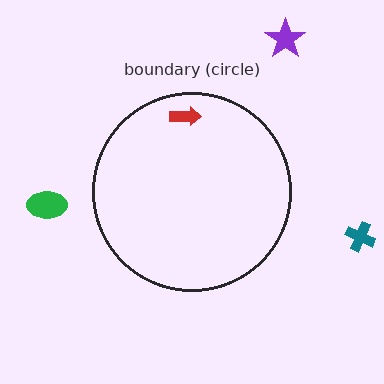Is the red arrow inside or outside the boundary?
Inside.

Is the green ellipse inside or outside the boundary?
Outside.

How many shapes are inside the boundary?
1 inside, 3 outside.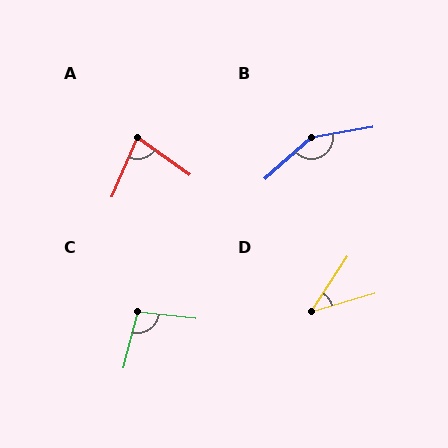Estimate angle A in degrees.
Approximately 77 degrees.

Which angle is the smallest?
D, at approximately 41 degrees.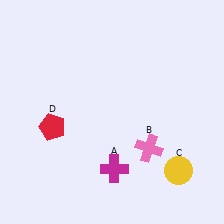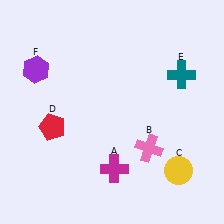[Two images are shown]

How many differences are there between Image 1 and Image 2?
There are 2 differences between the two images.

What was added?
A teal cross (E), a purple hexagon (F) were added in Image 2.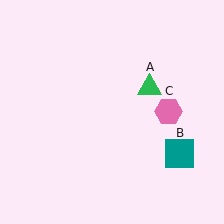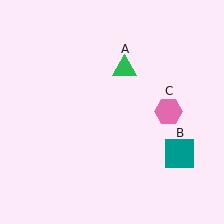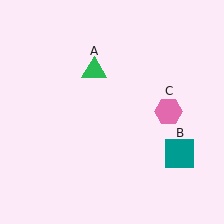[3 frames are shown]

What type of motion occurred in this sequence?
The green triangle (object A) rotated counterclockwise around the center of the scene.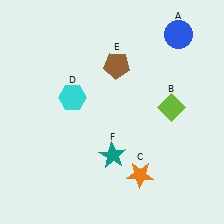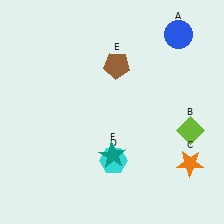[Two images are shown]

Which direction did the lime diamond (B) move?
The lime diamond (B) moved down.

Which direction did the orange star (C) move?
The orange star (C) moved right.